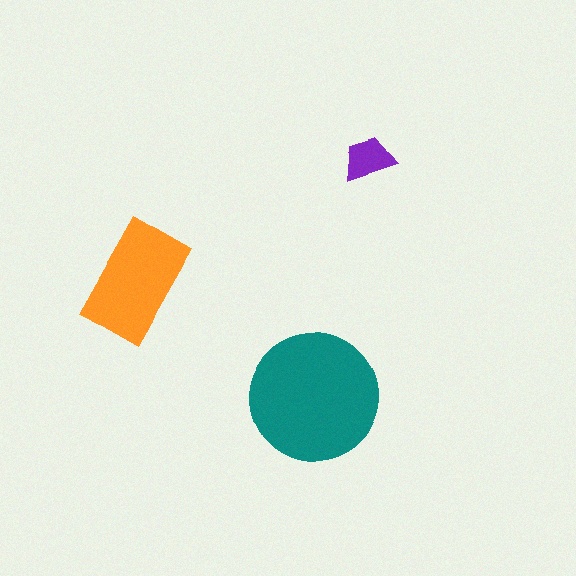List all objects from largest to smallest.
The teal circle, the orange rectangle, the purple trapezoid.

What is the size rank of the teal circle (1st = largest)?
1st.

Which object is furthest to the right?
The purple trapezoid is rightmost.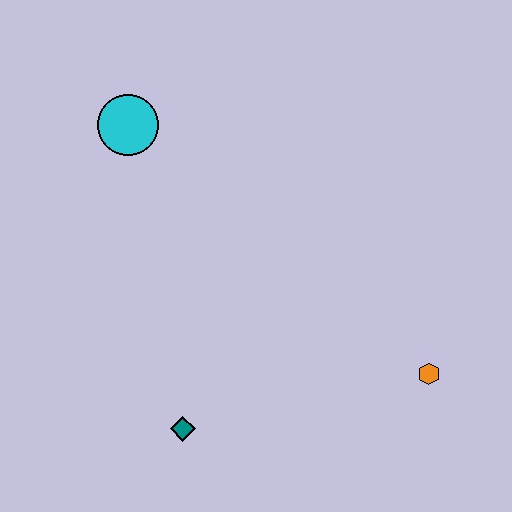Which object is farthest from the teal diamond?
The cyan circle is farthest from the teal diamond.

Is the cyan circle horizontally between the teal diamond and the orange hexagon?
No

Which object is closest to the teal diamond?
The orange hexagon is closest to the teal diamond.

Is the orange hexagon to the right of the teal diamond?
Yes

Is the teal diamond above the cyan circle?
No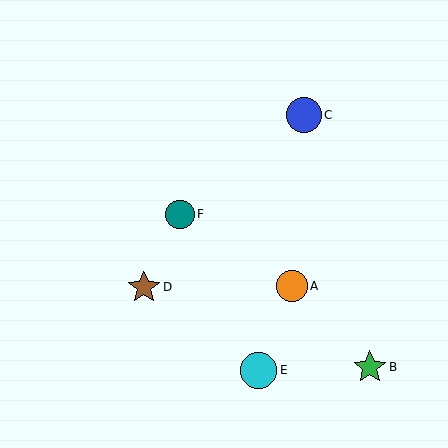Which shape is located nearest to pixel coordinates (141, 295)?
The brown star (labeled D) at (144, 287) is nearest to that location.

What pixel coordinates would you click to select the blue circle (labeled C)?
Click at (304, 115) to select the blue circle C.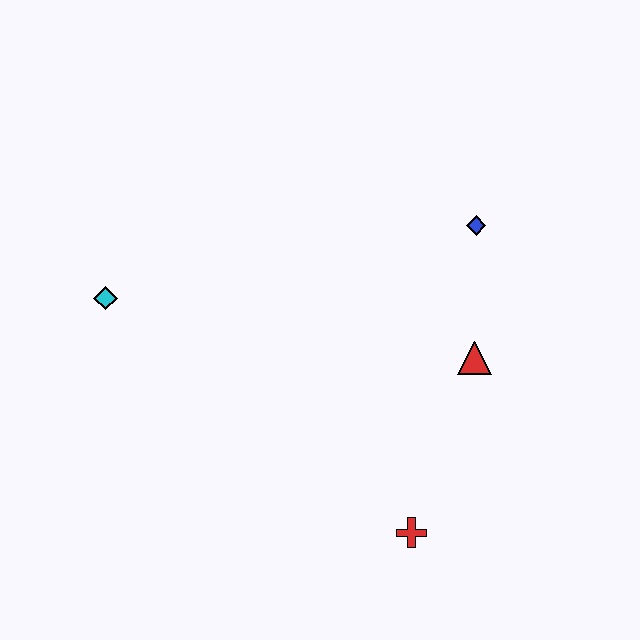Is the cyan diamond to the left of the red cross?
Yes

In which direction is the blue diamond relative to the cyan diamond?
The blue diamond is to the right of the cyan diamond.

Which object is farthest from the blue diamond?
The cyan diamond is farthest from the blue diamond.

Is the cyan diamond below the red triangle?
No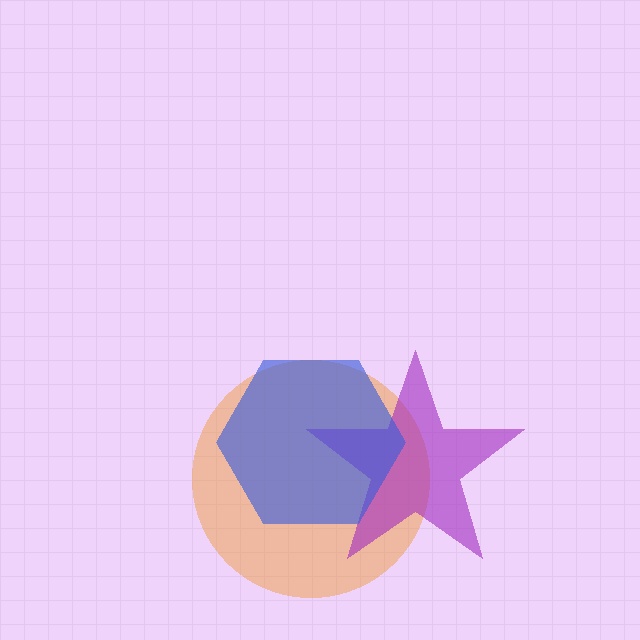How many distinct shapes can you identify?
There are 3 distinct shapes: an orange circle, a purple star, a blue hexagon.